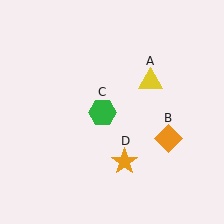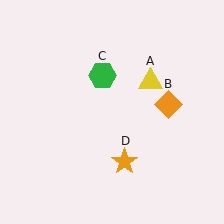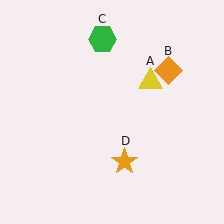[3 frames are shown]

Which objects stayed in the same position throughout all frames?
Yellow triangle (object A) and orange star (object D) remained stationary.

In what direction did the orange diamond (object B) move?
The orange diamond (object B) moved up.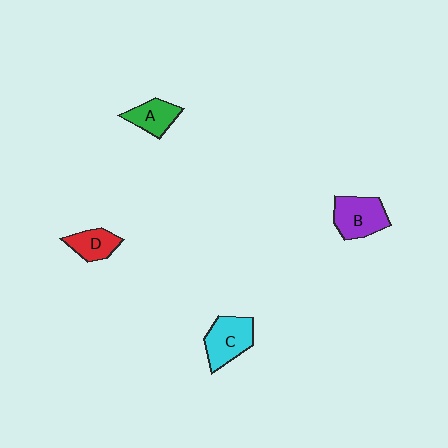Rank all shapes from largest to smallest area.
From largest to smallest: C (cyan), B (purple), A (green), D (red).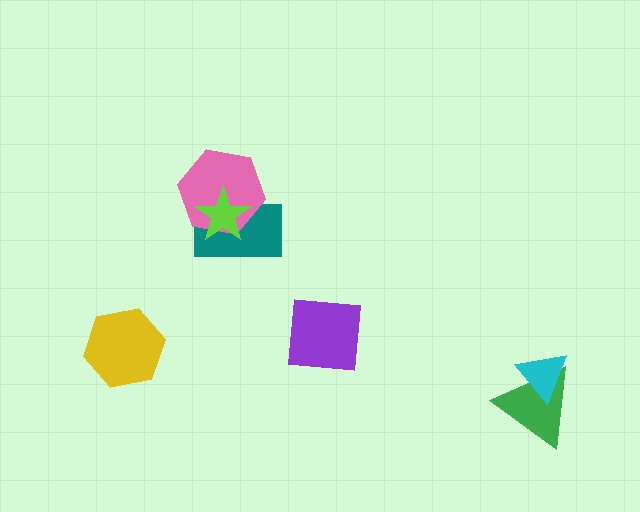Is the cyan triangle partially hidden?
No, no other shape covers it.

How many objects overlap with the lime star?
2 objects overlap with the lime star.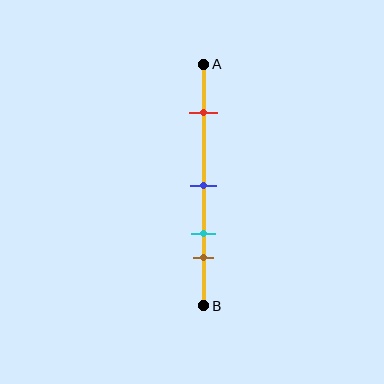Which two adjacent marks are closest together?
The cyan and brown marks are the closest adjacent pair.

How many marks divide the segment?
There are 4 marks dividing the segment.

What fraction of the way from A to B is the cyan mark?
The cyan mark is approximately 70% (0.7) of the way from A to B.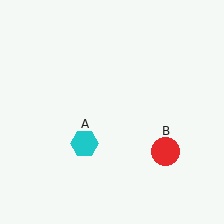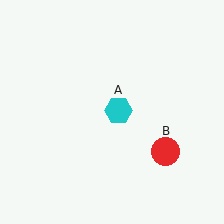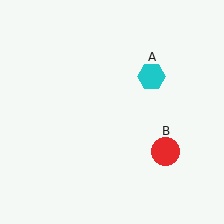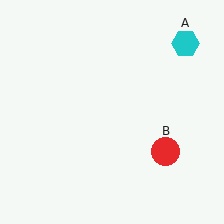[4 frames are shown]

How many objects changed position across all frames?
1 object changed position: cyan hexagon (object A).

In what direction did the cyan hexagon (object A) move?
The cyan hexagon (object A) moved up and to the right.